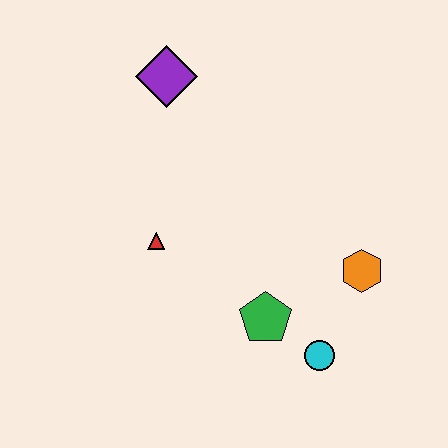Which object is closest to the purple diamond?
The red triangle is closest to the purple diamond.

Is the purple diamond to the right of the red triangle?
Yes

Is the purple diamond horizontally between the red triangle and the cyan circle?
Yes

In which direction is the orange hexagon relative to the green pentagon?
The orange hexagon is to the right of the green pentagon.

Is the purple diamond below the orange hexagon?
No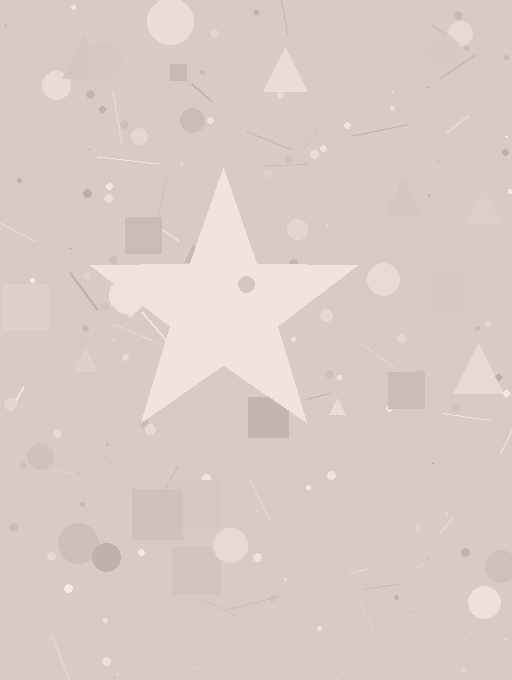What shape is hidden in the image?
A star is hidden in the image.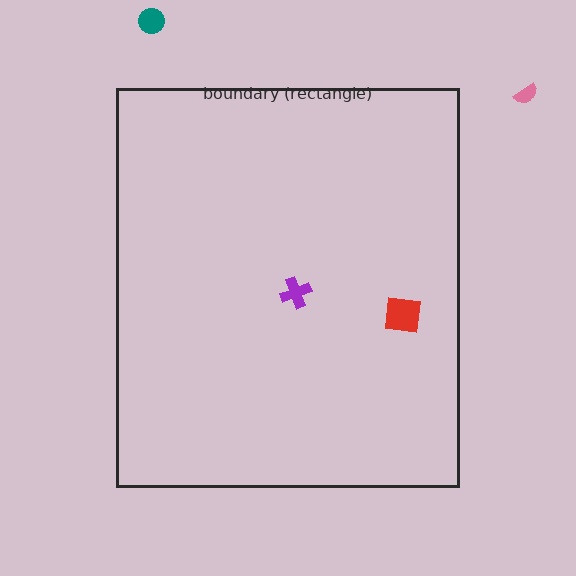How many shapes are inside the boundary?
2 inside, 2 outside.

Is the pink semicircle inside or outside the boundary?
Outside.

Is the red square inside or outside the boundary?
Inside.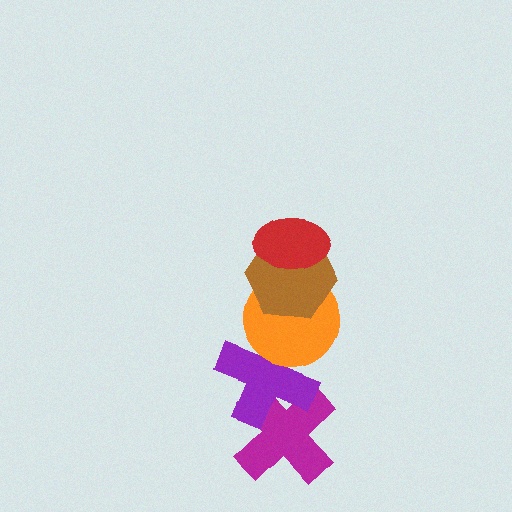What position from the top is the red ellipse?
The red ellipse is 1st from the top.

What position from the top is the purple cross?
The purple cross is 4th from the top.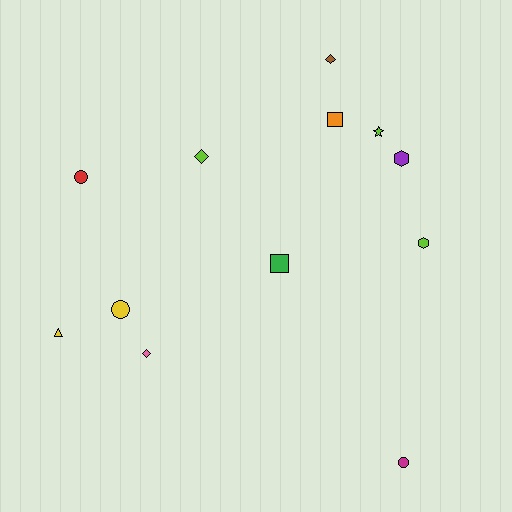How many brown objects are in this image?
There is 1 brown object.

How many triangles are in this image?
There is 1 triangle.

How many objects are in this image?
There are 12 objects.